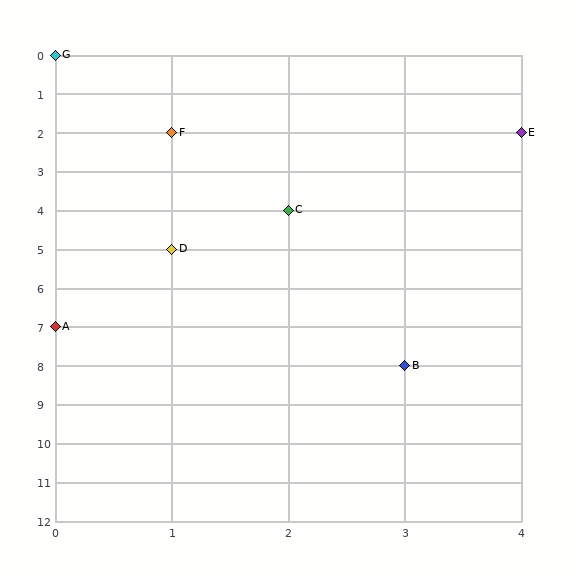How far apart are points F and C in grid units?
Points F and C are 1 column and 2 rows apart (about 2.2 grid units diagonally).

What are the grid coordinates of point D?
Point D is at grid coordinates (1, 5).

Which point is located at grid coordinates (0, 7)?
Point A is at (0, 7).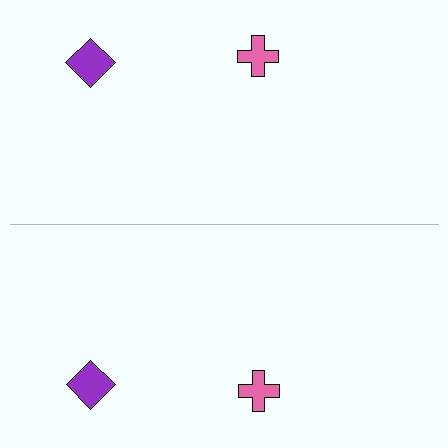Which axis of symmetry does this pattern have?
The pattern has a horizontal axis of symmetry running through the center of the image.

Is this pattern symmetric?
Yes, this pattern has bilateral (reflection) symmetry.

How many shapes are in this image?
There are 4 shapes in this image.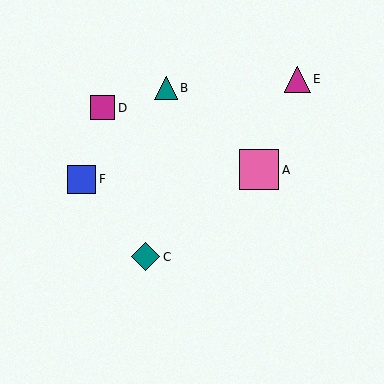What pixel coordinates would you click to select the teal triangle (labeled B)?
Click at (166, 88) to select the teal triangle B.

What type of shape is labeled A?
Shape A is a pink square.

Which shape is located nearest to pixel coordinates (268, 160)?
The pink square (labeled A) at (259, 170) is nearest to that location.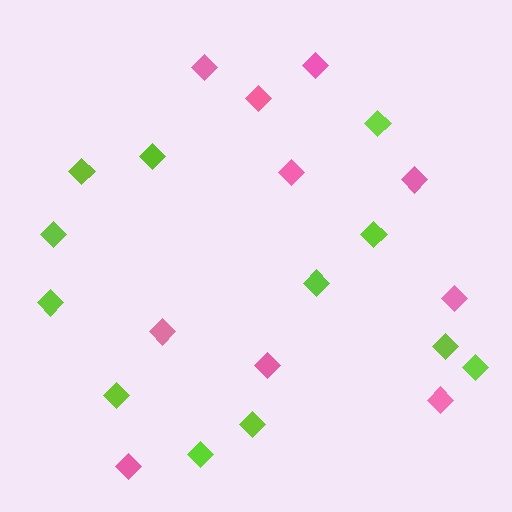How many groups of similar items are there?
There are 2 groups: one group of pink diamonds (10) and one group of lime diamonds (12).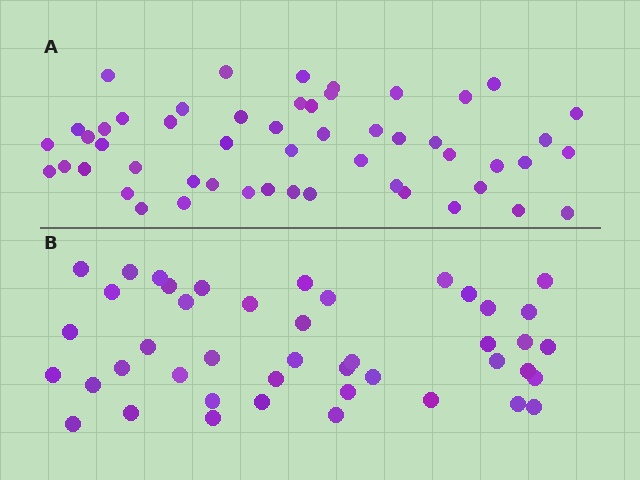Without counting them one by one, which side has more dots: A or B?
Region A (the top region) has more dots.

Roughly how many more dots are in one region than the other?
Region A has roughly 8 or so more dots than region B.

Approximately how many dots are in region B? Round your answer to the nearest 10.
About 40 dots. (The exact count is 44, which rounds to 40.)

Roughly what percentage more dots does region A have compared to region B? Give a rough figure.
About 20% more.